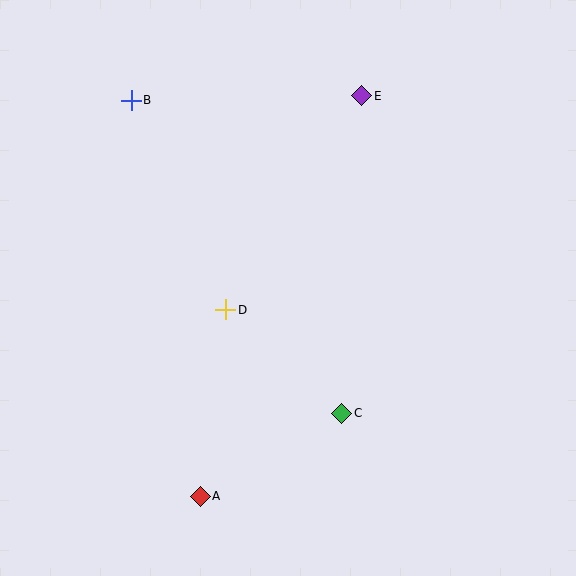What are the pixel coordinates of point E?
Point E is at (362, 96).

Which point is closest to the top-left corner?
Point B is closest to the top-left corner.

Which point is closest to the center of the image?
Point D at (226, 310) is closest to the center.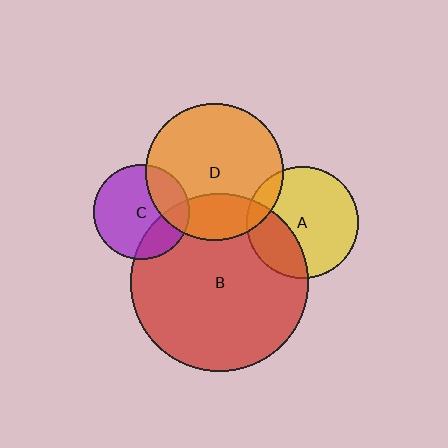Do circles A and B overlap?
Yes.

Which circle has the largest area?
Circle B (red).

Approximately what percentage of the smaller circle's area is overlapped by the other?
Approximately 30%.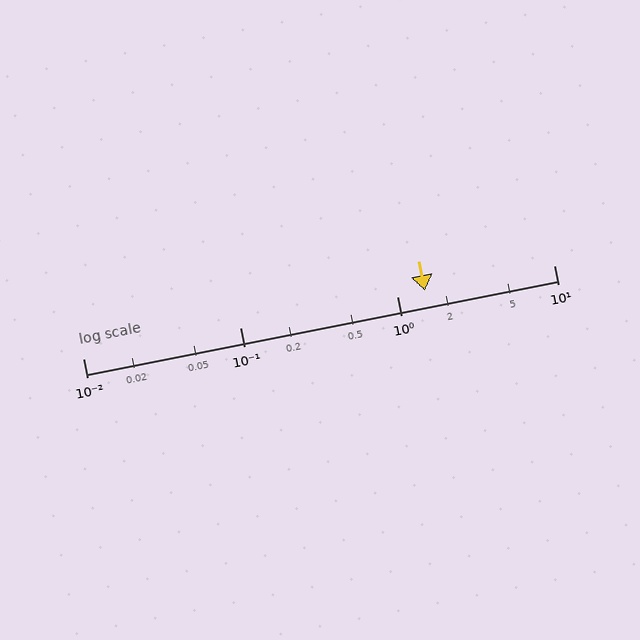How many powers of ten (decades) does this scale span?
The scale spans 3 decades, from 0.01 to 10.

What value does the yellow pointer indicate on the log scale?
The pointer indicates approximately 1.5.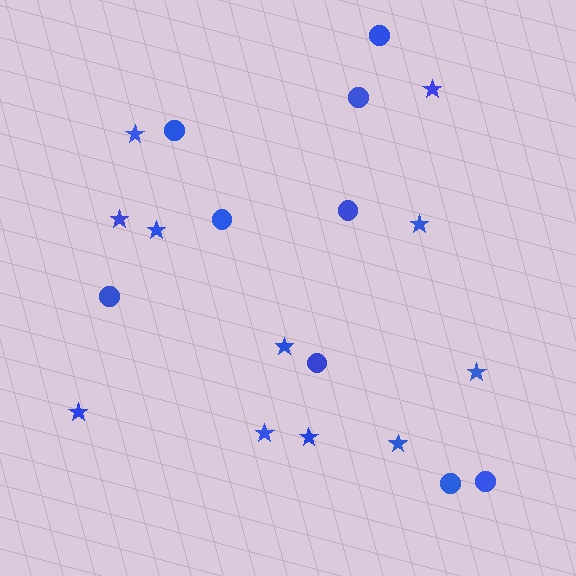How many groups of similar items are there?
There are 2 groups: one group of stars (11) and one group of circles (9).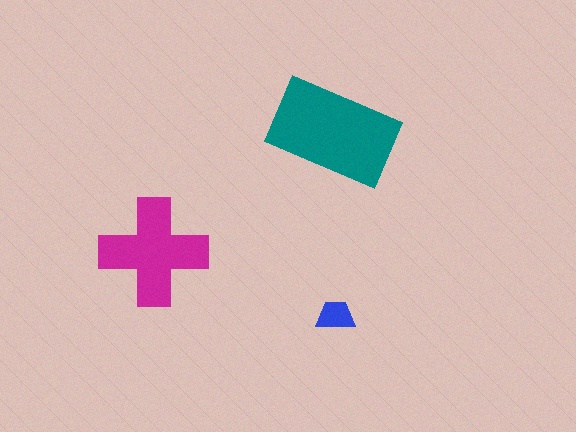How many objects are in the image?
There are 3 objects in the image.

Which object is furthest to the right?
The blue trapezoid is rightmost.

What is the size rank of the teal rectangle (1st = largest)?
1st.